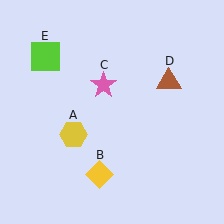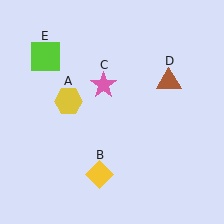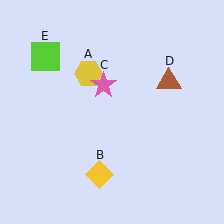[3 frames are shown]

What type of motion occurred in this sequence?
The yellow hexagon (object A) rotated clockwise around the center of the scene.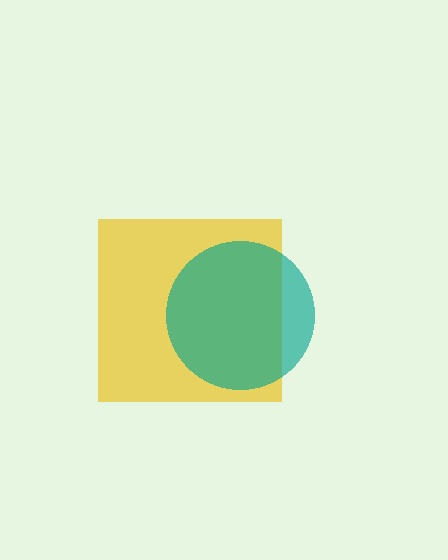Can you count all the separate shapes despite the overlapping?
Yes, there are 2 separate shapes.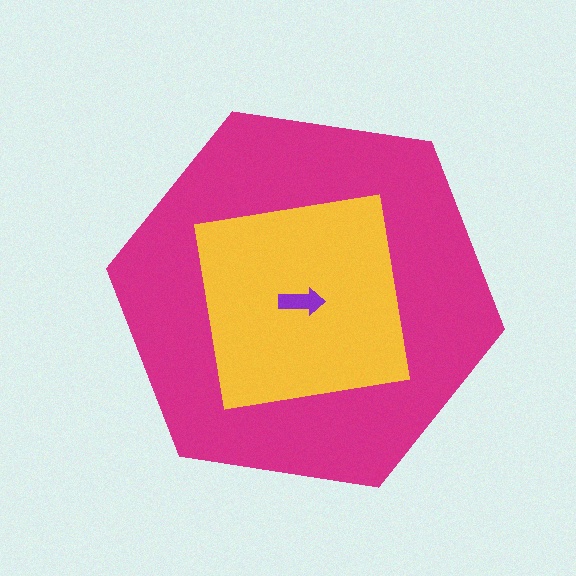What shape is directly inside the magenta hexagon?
The yellow square.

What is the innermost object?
The purple arrow.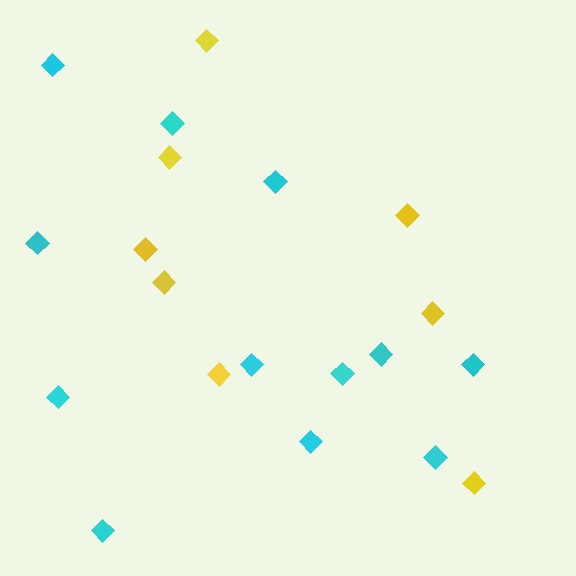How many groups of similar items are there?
There are 2 groups: one group of yellow diamonds (8) and one group of cyan diamonds (12).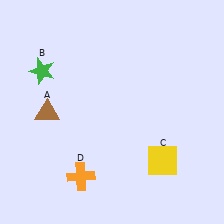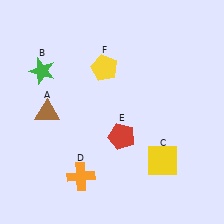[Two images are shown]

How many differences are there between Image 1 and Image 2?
There are 2 differences between the two images.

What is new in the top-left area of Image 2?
A yellow pentagon (F) was added in the top-left area of Image 2.